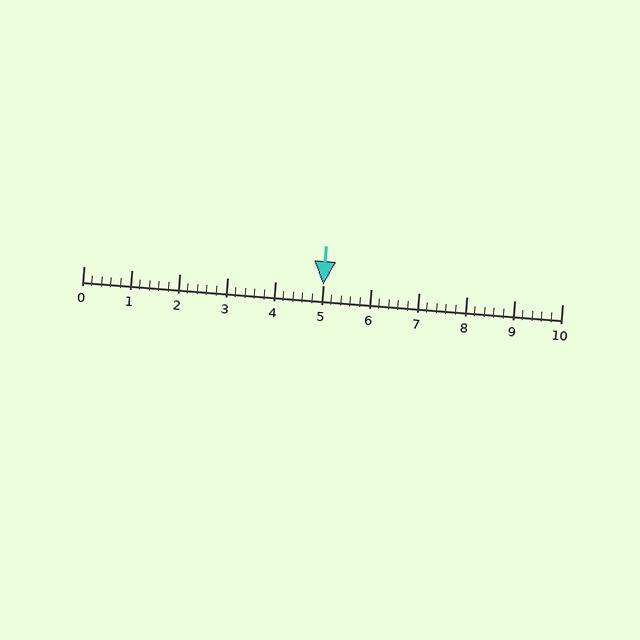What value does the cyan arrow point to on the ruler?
The cyan arrow points to approximately 5.0.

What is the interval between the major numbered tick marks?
The major tick marks are spaced 1 units apart.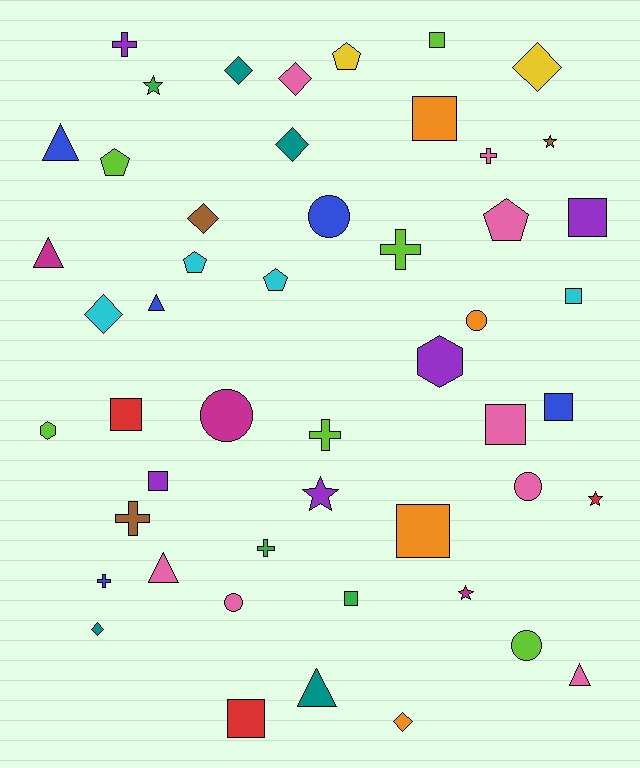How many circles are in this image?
There are 6 circles.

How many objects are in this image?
There are 50 objects.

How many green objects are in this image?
There are 3 green objects.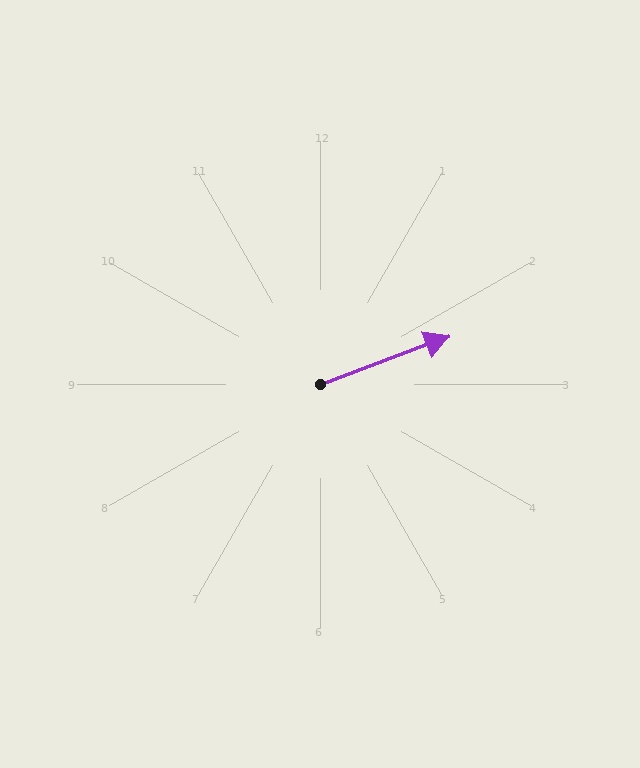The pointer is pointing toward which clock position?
Roughly 2 o'clock.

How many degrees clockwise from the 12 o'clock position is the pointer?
Approximately 69 degrees.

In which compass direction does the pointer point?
East.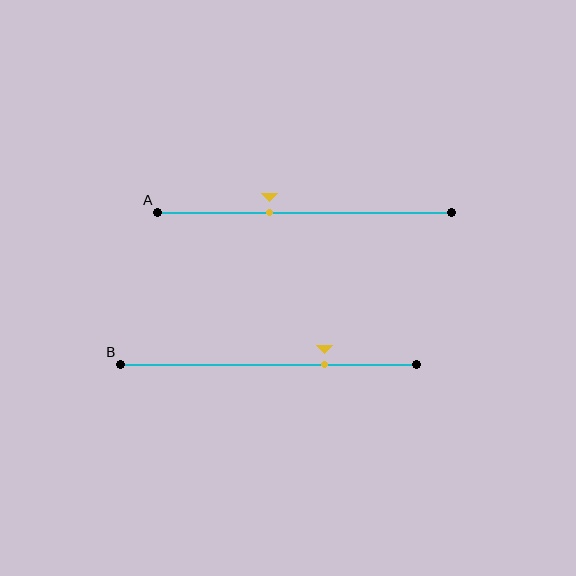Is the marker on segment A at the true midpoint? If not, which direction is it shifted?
No, the marker on segment A is shifted to the left by about 12% of the segment length.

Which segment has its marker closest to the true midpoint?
Segment A has its marker closest to the true midpoint.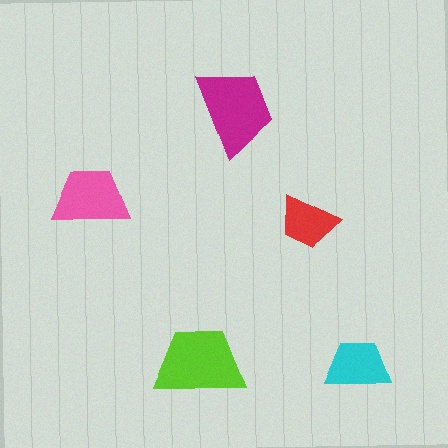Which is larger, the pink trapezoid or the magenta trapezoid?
The magenta one.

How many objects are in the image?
There are 5 objects in the image.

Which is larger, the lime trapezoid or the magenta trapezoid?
The lime one.